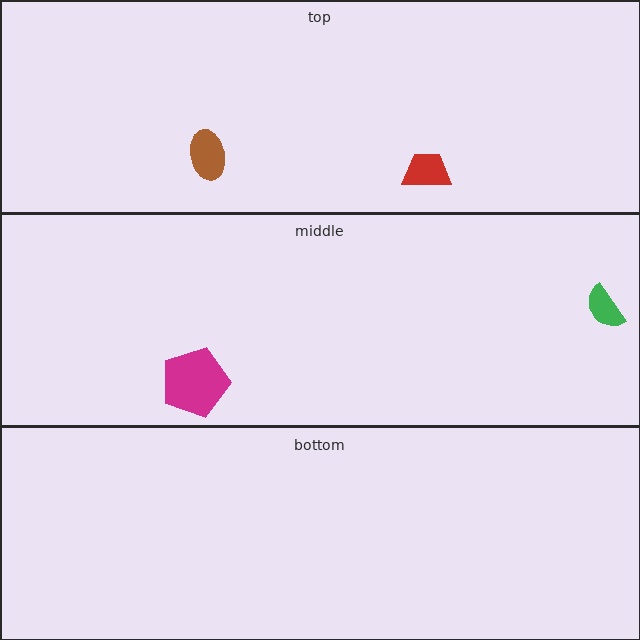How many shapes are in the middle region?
2.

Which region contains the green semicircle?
The middle region.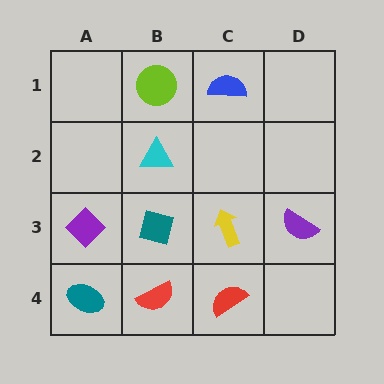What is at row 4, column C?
A red semicircle.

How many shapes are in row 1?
2 shapes.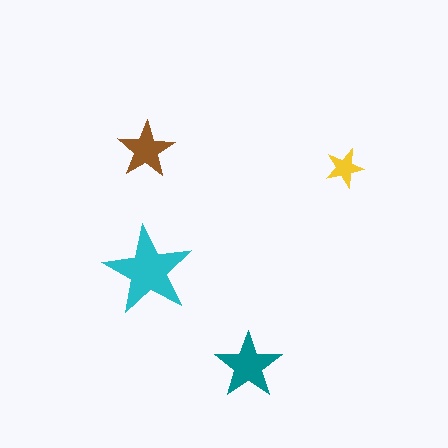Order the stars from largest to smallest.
the cyan one, the teal one, the brown one, the yellow one.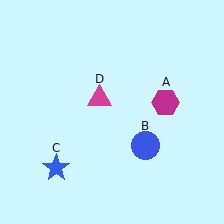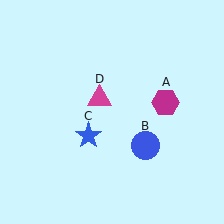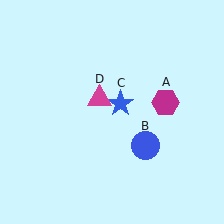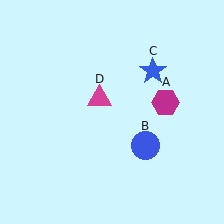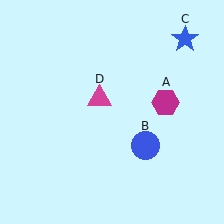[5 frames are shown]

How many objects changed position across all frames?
1 object changed position: blue star (object C).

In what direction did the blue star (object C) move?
The blue star (object C) moved up and to the right.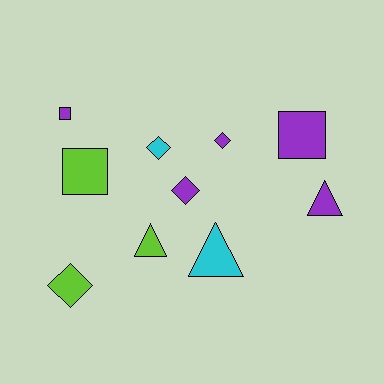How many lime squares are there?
There is 1 lime square.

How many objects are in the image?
There are 10 objects.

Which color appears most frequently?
Purple, with 5 objects.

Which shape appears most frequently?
Diamond, with 4 objects.